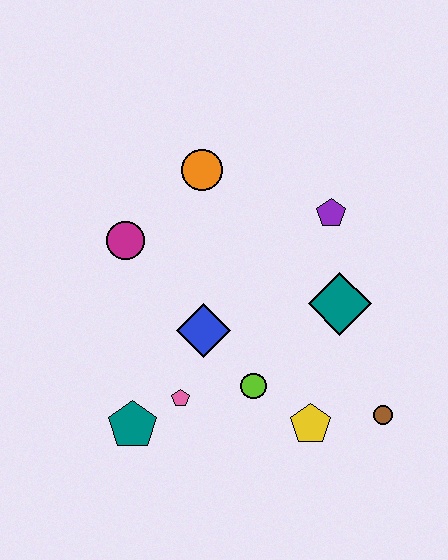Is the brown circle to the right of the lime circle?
Yes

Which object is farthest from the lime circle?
The orange circle is farthest from the lime circle.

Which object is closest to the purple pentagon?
The teal diamond is closest to the purple pentagon.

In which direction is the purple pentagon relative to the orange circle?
The purple pentagon is to the right of the orange circle.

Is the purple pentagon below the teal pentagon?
No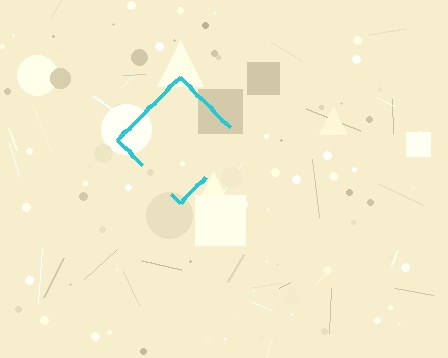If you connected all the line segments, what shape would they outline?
They would outline a diamond.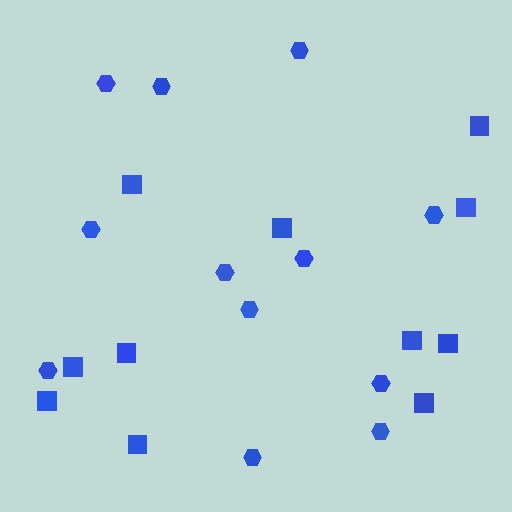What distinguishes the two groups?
There are 2 groups: one group of squares (11) and one group of hexagons (12).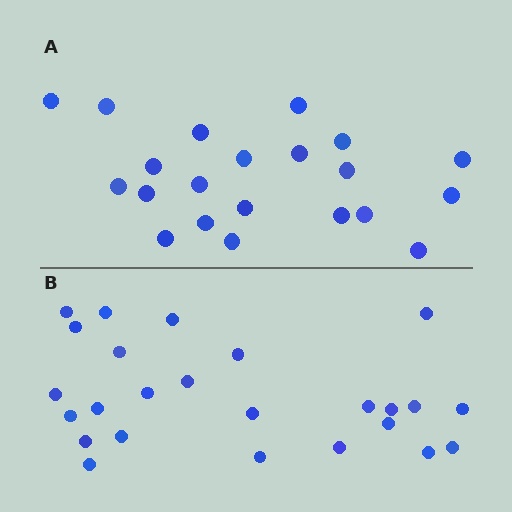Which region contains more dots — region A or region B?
Region B (the bottom region) has more dots.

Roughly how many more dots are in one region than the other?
Region B has about 4 more dots than region A.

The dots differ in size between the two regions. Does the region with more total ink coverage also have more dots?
No. Region A has more total ink coverage because its dots are larger, but region B actually contains more individual dots. Total area can be misleading — the number of items is what matters here.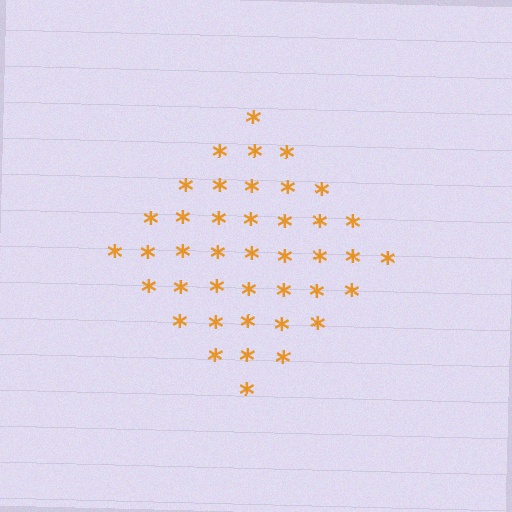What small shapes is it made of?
It is made of small asterisks.